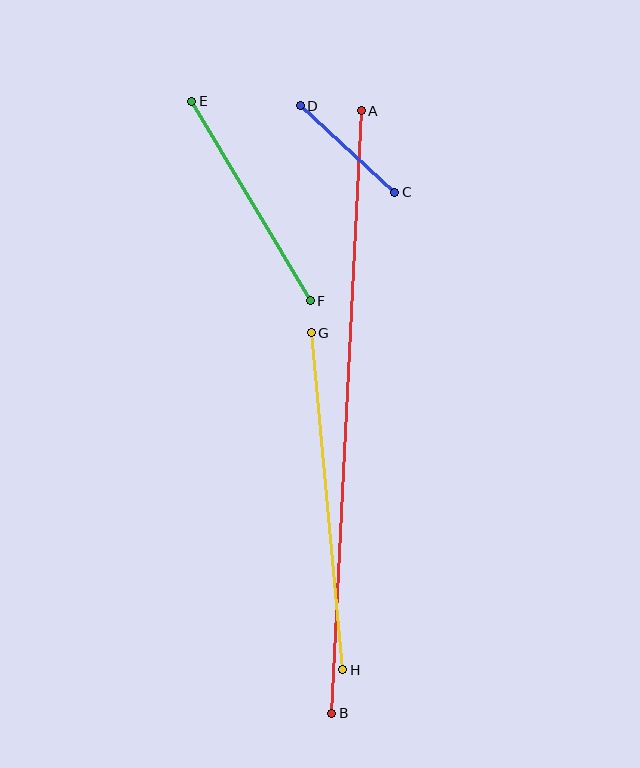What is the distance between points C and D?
The distance is approximately 128 pixels.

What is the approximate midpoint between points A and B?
The midpoint is at approximately (347, 412) pixels.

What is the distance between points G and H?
The distance is approximately 338 pixels.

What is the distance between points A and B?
The distance is approximately 603 pixels.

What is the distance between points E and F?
The distance is approximately 232 pixels.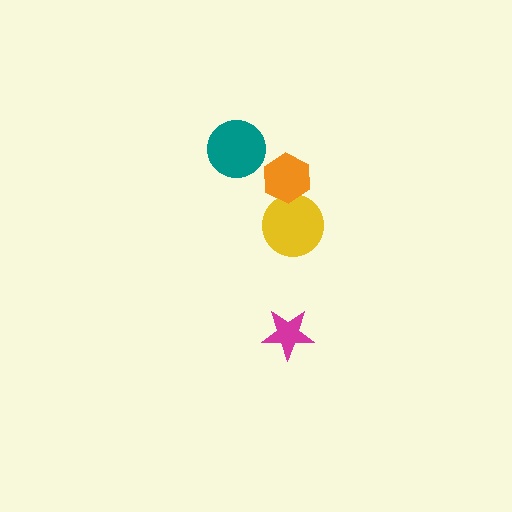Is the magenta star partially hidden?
No, no other shape covers it.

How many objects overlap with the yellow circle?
1 object overlaps with the yellow circle.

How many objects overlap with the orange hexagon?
1 object overlaps with the orange hexagon.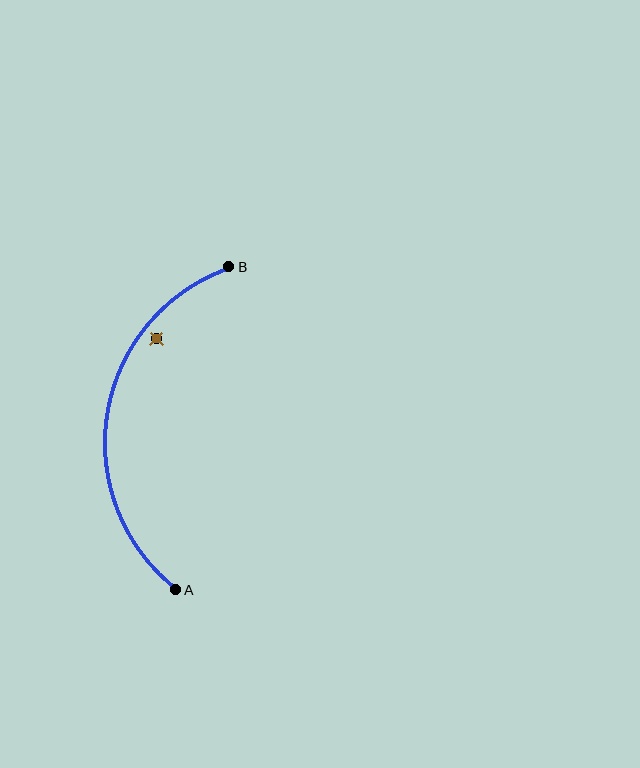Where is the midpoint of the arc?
The arc midpoint is the point on the curve farthest from the straight line joining A and B. It sits to the left of that line.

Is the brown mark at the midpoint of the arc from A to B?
No — the brown mark does not lie on the arc at all. It sits slightly inside the curve.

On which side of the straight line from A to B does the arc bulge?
The arc bulges to the left of the straight line connecting A and B.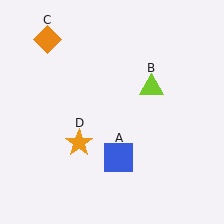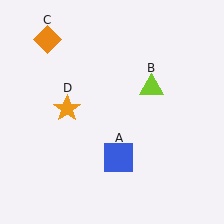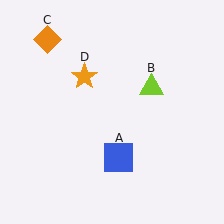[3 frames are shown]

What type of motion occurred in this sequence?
The orange star (object D) rotated clockwise around the center of the scene.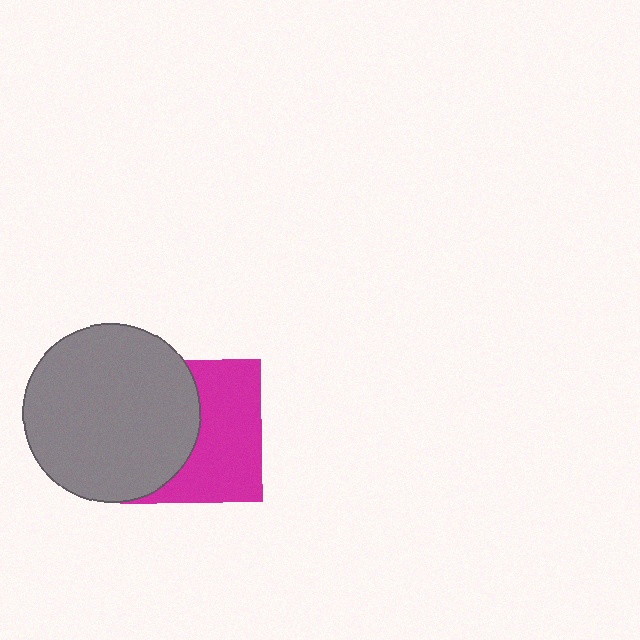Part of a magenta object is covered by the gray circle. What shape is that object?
It is a square.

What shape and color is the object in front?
The object in front is a gray circle.